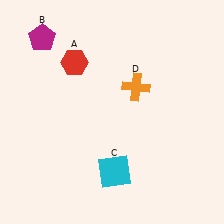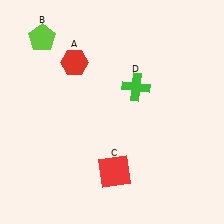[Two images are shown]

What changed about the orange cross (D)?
In Image 1, D is orange. In Image 2, it changed to green.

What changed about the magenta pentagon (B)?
In Image 1, B is magenta. In Image 2, it changed to lime.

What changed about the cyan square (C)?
In Image 1, C is cyan. In Image 2, it changed to red.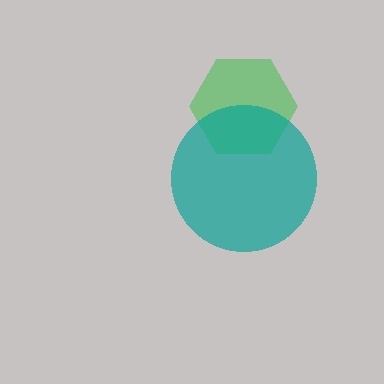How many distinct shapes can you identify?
There are 2 distinct shapes: a green hexagon, a teal circle.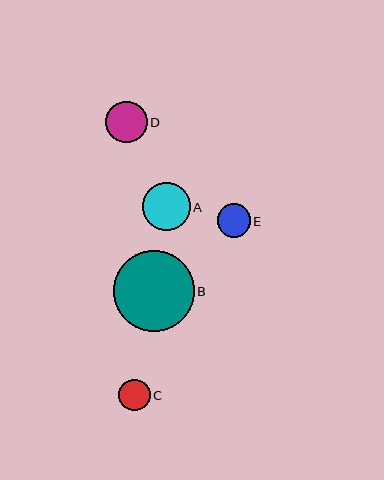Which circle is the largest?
Circle B is the largest with a size of approximately 81 pixels.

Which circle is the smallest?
Circle C is the smallest with a size of approximately 31 pixels.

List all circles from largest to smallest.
From largest to smallest: B, A, D, E, C.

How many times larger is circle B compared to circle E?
Circle B is approximately 2.4 times the size of circle E.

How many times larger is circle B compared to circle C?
Circle B is approximately 2.6 times the size of circle C.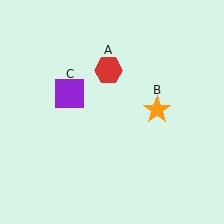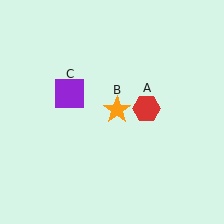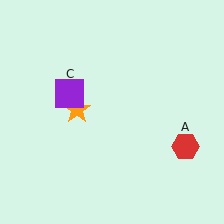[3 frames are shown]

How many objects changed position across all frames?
2 objects changed position: red hexagon (object A), orange star (object B).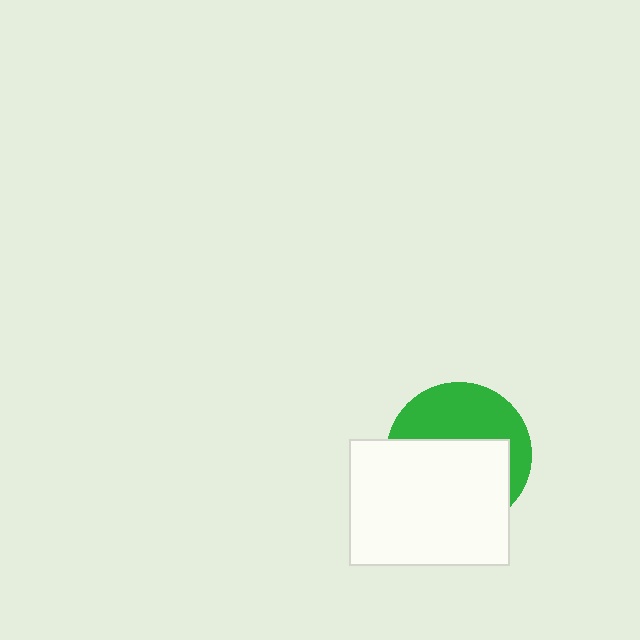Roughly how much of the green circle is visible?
A small part of it is visible (roughly 43%).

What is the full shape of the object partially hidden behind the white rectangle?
The partially hidden object is a green circle.